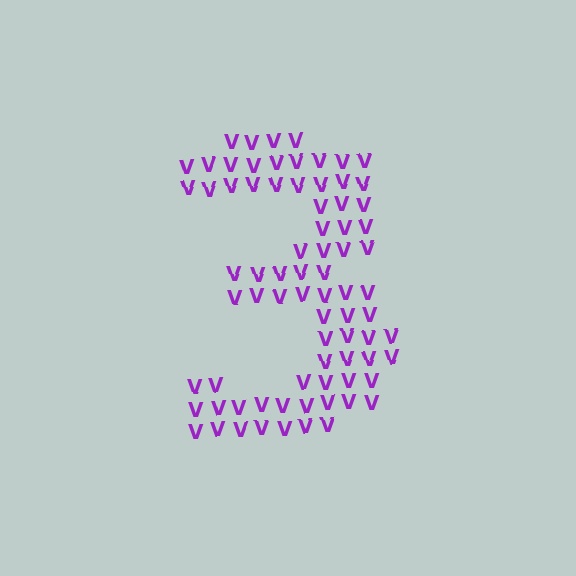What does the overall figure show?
The overall figure shows the digit 3.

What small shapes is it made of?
It is made of small letter V's.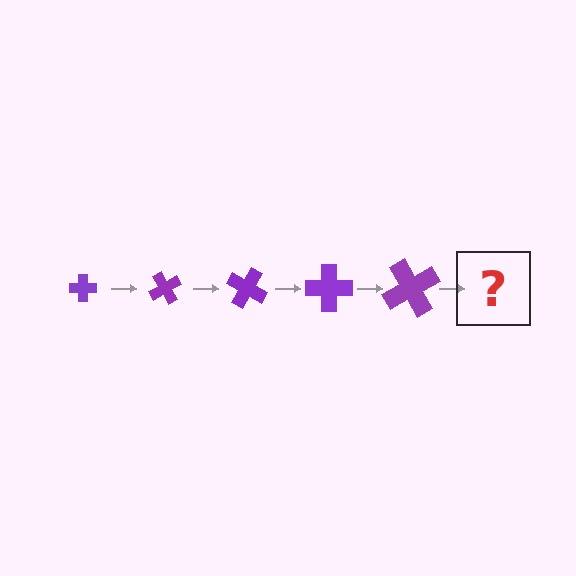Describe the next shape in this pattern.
It should be a cross, larger than the previous one and rotated 300 degrees from the start.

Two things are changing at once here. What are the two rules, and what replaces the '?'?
The two rules are that the cross grows larger each step and it rotates 60 degrees each step. The '?' should be a cross, larger than the previous one and rotated 300 degrees from the start.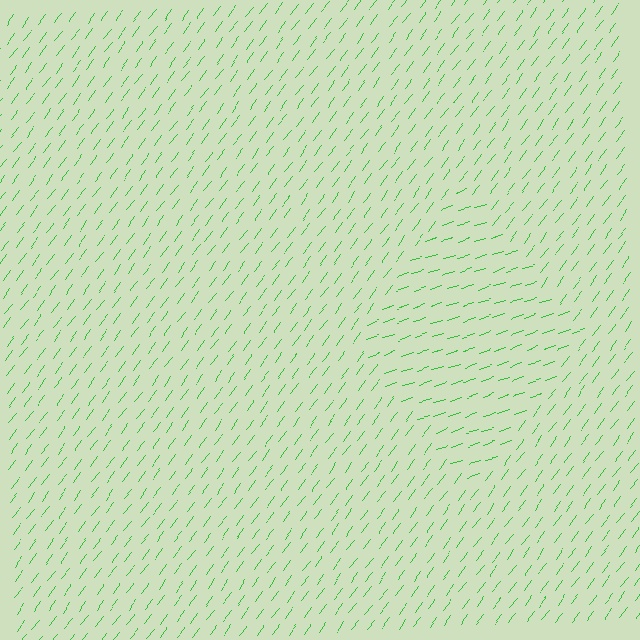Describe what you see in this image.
The image is filled with small green line segments. A diamond region in the image has lines oriented differently from the surrounding lines, creating a visible texture boundary.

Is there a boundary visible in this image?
Yes, there is a texture boundary formed by a change in line orientation.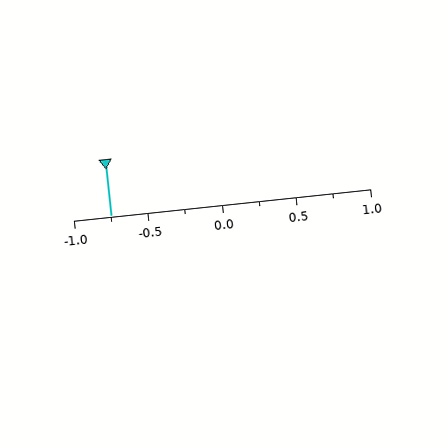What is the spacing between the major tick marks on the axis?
The major ticks are spaced 0.5 apart.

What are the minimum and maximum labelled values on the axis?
The axis runs from -1.0 to 1.0.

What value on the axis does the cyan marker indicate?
The marker indicates approximately -0.75.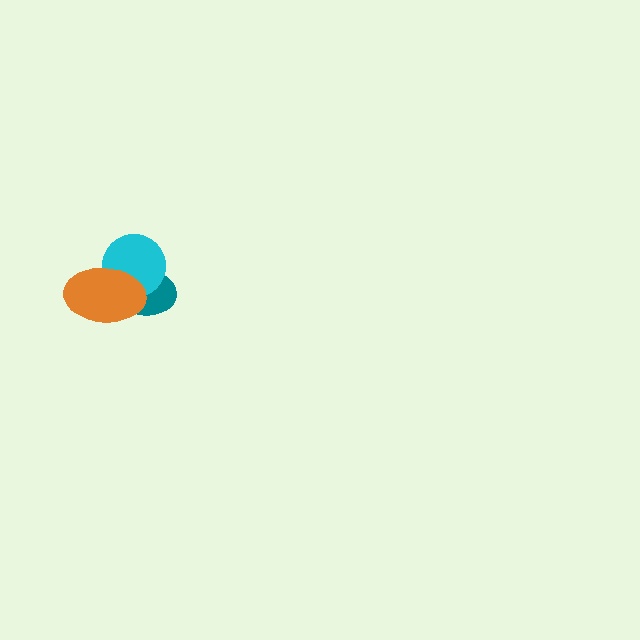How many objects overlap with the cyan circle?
2 objects overlap with the cyan circle.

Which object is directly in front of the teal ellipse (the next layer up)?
The cyan circle is directly in front of the teal ellipse.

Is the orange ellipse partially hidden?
No, no other shape covers it.